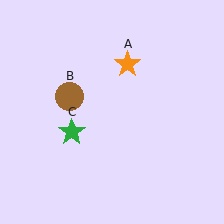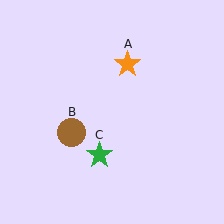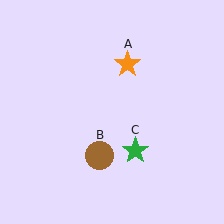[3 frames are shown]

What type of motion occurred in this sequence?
The brown circle (object B), green star (object C) rotated counterclockwise around the center of the scene.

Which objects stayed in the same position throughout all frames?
Orange star (object A) remained stationary.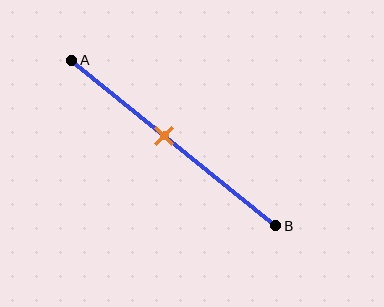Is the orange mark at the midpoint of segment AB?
No, the mark is at about 45% from A, not at the 50% midpoint.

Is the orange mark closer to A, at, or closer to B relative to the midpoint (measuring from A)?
The orange mark is closer to point A than the midpoint of segment AB.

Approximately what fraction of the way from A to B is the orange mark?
The orange mark is approximately 45% of the way from A to B.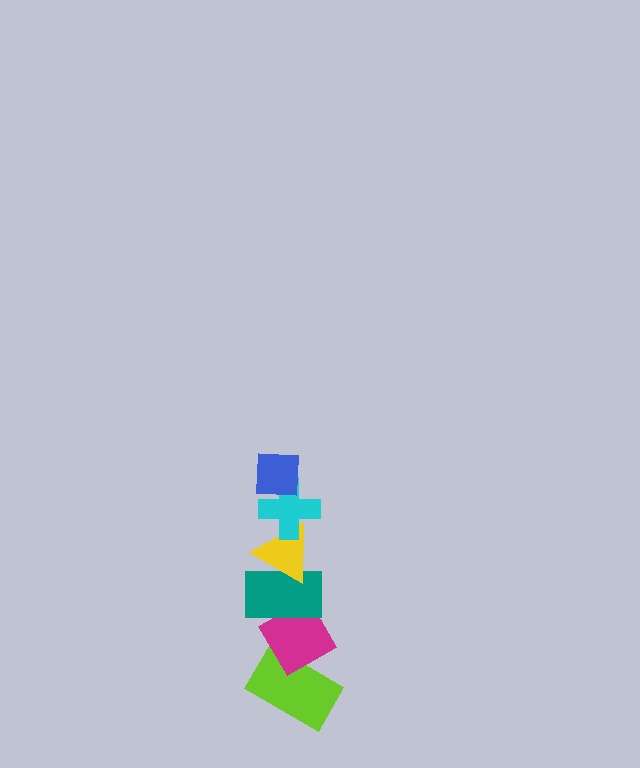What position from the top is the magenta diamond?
The magenta diamond is 5th from the top.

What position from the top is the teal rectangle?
The teal rectangle is 4th from the top.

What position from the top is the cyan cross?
The cyan cross is 2nd from the top.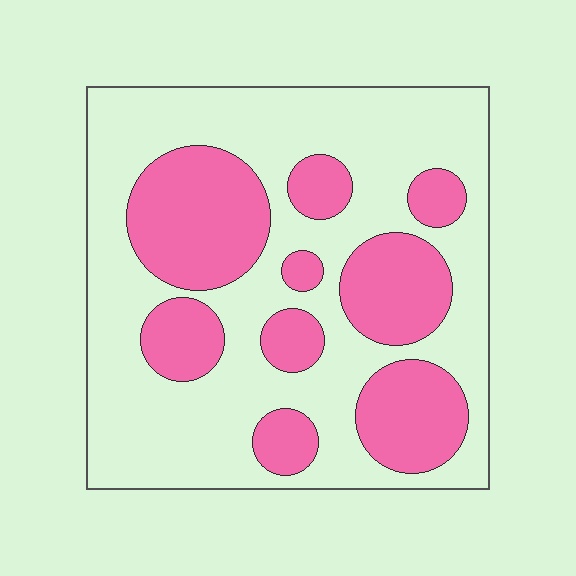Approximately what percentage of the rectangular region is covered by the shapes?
Approximately 35%.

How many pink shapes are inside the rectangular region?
9.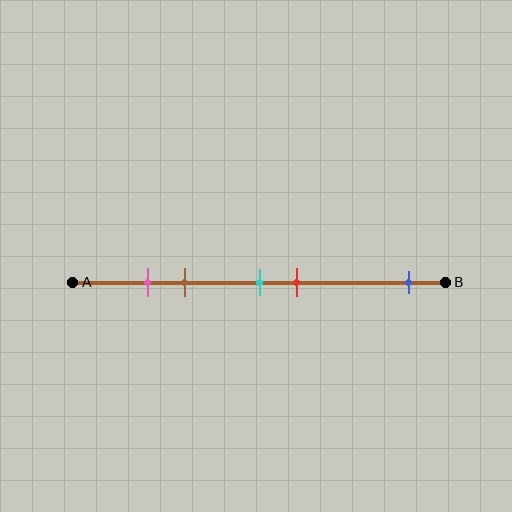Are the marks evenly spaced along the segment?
No, the marks are not evenly spaced.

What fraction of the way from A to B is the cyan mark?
The cyan mark is approximately 50% (0.5) of the way from A to B.